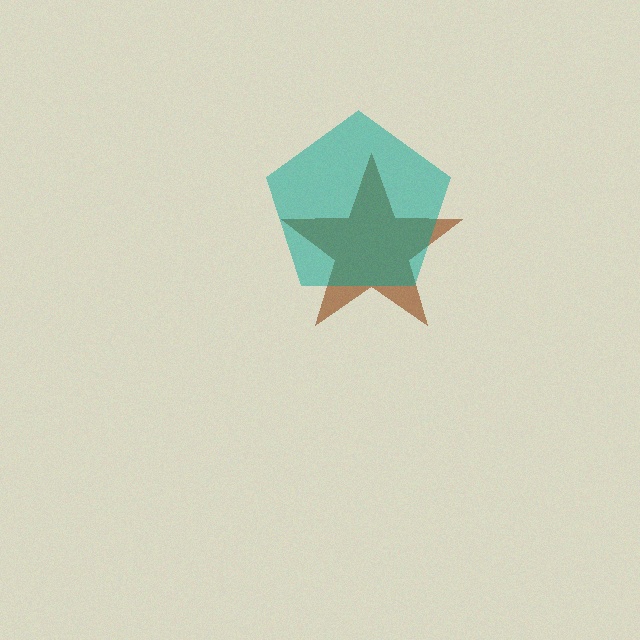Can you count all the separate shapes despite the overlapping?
Yes, there are 2 separate shapes.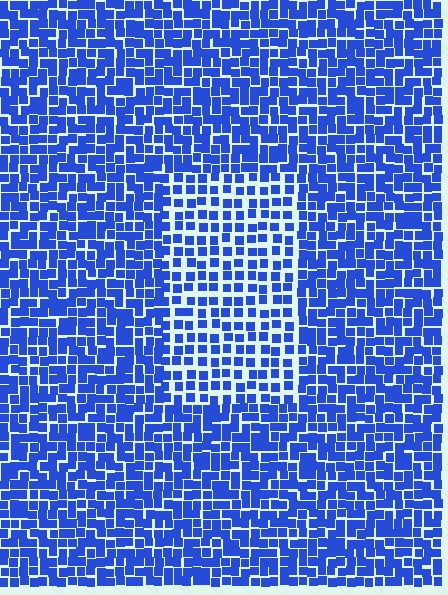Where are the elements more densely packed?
The elements are more densely packed outside the rectangle boundary.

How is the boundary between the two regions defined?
The boundary is defined by a change in element density (approximately 1.6x ratio). All elements are the same color, size, and shape.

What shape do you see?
I see a rectangle.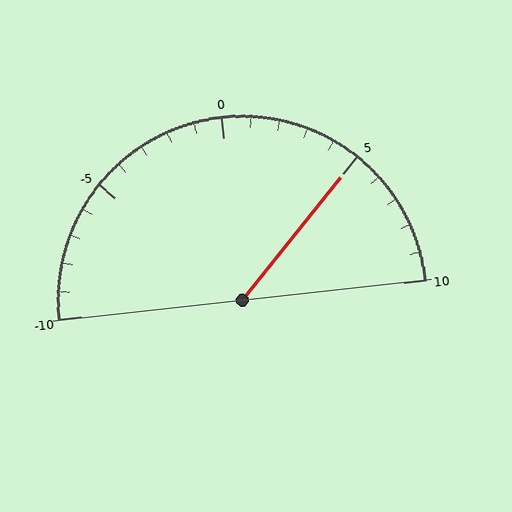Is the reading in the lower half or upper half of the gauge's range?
The reading is in the upper half of the range (-10 to 10).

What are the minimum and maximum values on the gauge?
The gauge ranges from -10 to 10.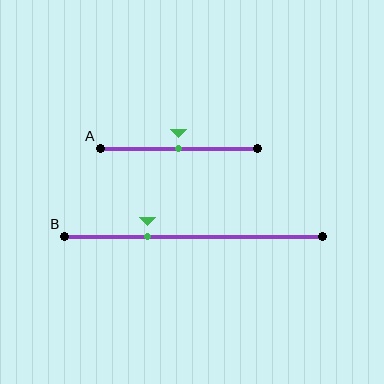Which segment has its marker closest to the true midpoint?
Segment A has its marker closest to the true midpoint.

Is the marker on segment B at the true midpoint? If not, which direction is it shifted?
No, the marker on segment B is shifted to the left by about 18% of the segment length.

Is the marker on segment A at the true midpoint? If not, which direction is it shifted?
Yes, the marker on segment A is at the true midpoint.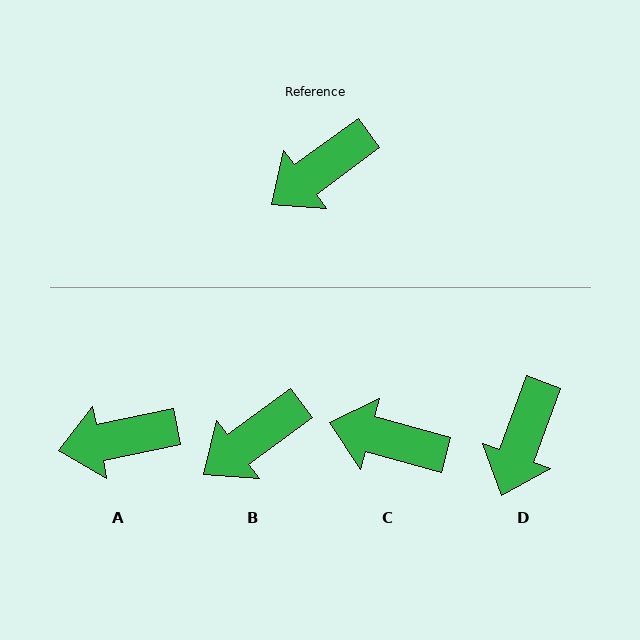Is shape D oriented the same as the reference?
No, it is off by about 33 degrees.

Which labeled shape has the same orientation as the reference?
B.